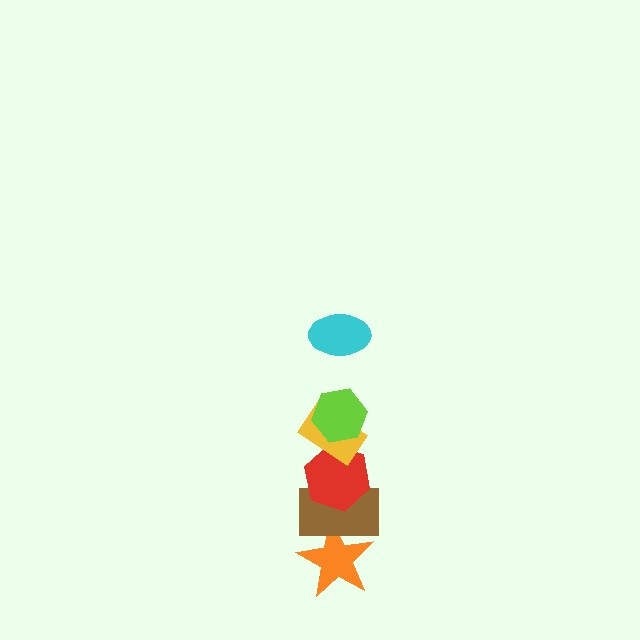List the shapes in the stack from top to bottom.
From top to bottom: the cyan ellipse, the lime hexagon, the yellow rectangle, the red hexagon, the brown rectangle, the orange star.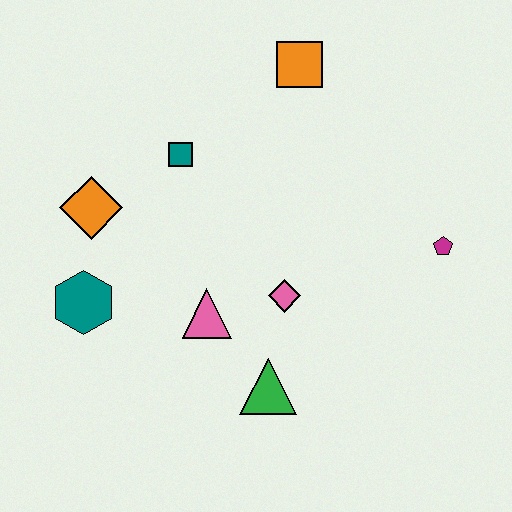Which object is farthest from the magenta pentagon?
The teal hexagon is farthest from the magenta pentagon.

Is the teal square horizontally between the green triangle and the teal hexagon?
Yes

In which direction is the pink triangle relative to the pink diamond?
The pink triangle is to the left of the pink diamond.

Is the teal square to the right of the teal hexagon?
Yes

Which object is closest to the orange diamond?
The teal hexagon is closest to the orange diamond.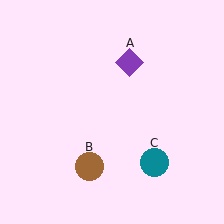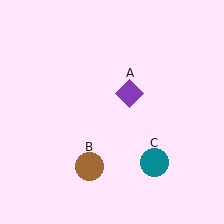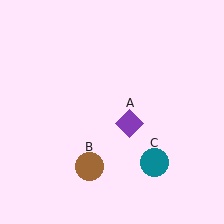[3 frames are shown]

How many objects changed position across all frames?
1 object changed position: purple diamond (object A).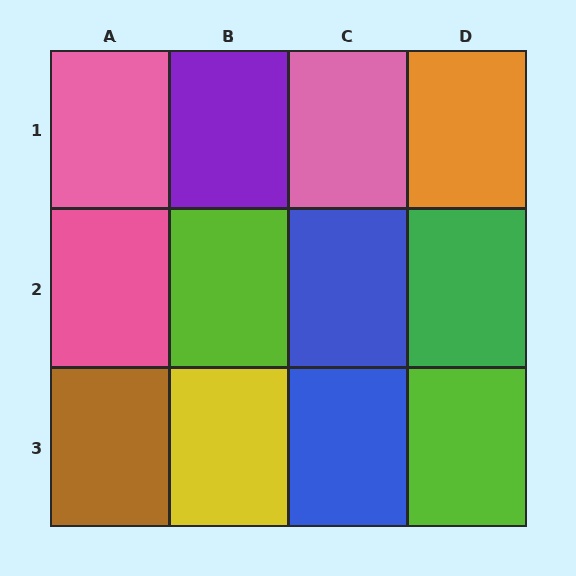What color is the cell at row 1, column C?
Pink.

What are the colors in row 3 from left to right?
Brown, yellow, blue, lime.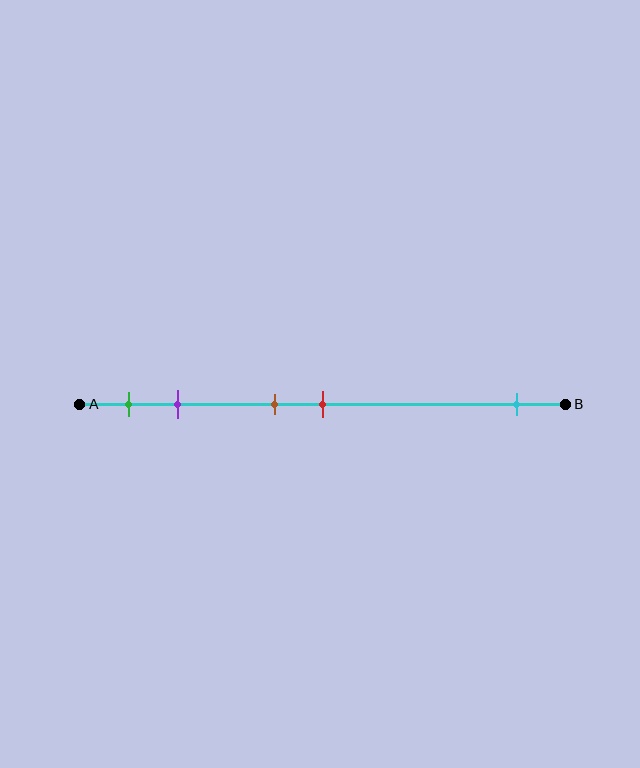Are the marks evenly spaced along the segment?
No, the marks are not evenly spaced.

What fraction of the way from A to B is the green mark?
The green mark is approximately 10% (0.1) of the way from A to B.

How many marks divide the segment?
There are 5 marks dividing the segment.